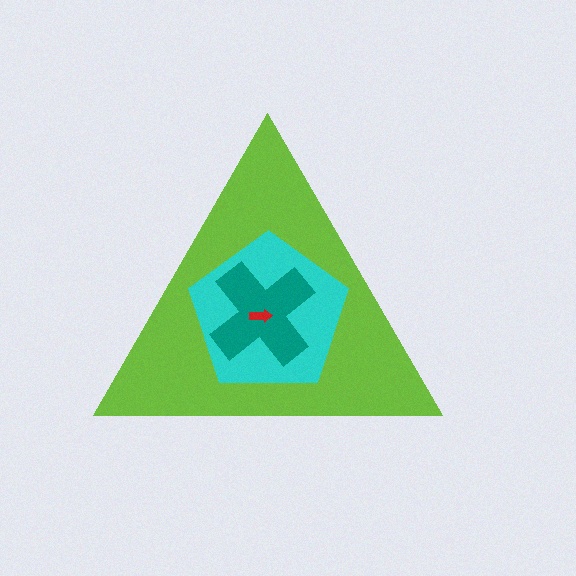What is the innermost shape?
The red arrow.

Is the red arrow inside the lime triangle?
Yes.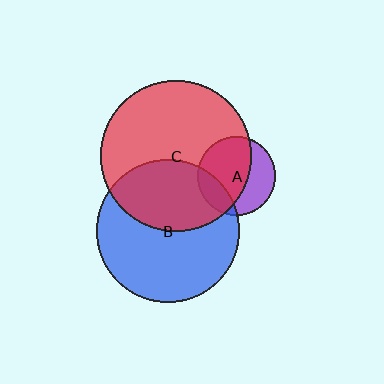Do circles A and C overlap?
Yes.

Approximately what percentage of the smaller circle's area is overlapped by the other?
Approximately 60%.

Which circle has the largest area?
Circle C (red).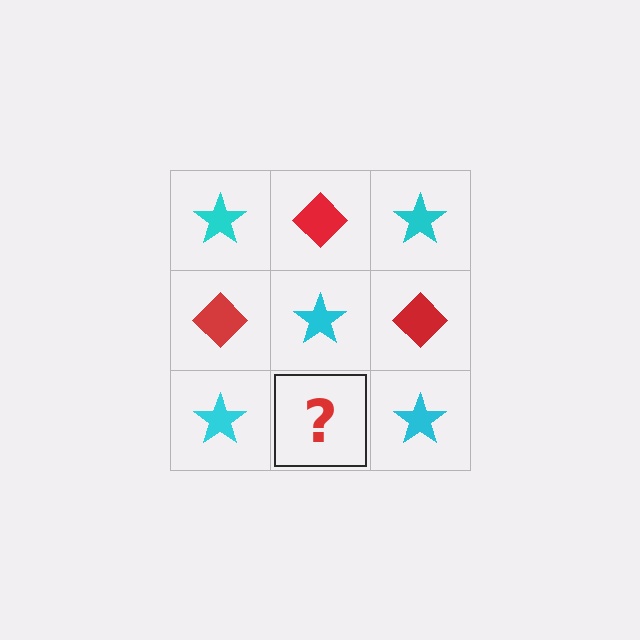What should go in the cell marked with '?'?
The missing cell should contain a red diamond.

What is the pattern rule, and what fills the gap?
The rule is that it alternates cyan star and red diamond in a checkerboard pattern. The gap should be filled with a red diamond.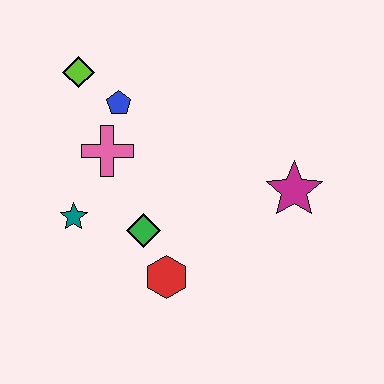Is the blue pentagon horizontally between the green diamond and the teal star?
Yes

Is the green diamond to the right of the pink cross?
Yes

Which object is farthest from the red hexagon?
The lime diamond is farthest from the red hexagon.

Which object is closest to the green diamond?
The red hexagon is closest to the green diamond.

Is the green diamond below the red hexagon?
No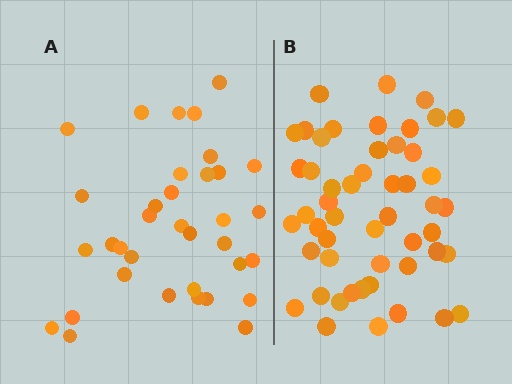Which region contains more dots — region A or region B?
Region B (the right region) has more dots.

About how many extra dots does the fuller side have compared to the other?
Region B has approximately 15 more dots than region A.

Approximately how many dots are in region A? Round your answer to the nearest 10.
About 40 dots. (The exact count is 35, which rounds to 40.)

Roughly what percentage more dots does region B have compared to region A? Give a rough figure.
About 45% more.